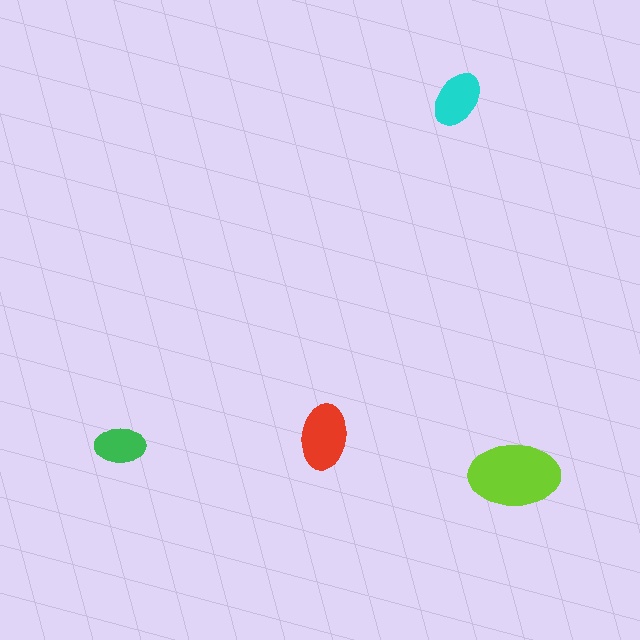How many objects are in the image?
There are 4 objects in the image.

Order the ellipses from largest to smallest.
the lime one, the red one, the cyan one, the green one.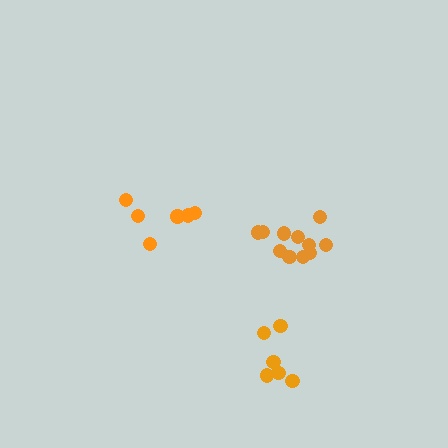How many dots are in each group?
Group 1: 11 dots, Group 2: 6 dots, Group 3: 6 dots (23 total).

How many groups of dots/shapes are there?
There are 3 groups.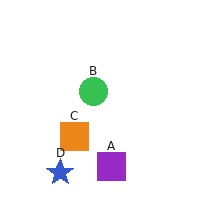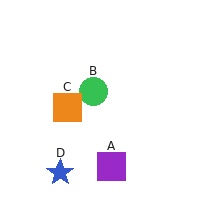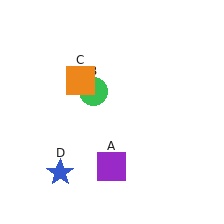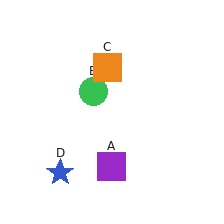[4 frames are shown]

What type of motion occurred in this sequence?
The orange square (object C) rotated clockwise around the center of the scene.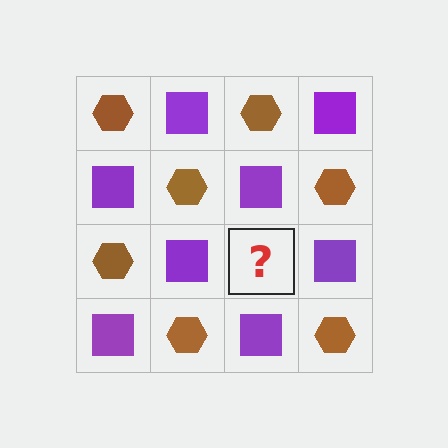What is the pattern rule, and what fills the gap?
The rule is that it alternates brown hexagon and purple square in a checkerboard pattern. The gap should be filled with a brown hexagon.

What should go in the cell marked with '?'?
The missing cell should contain a brown hexagon.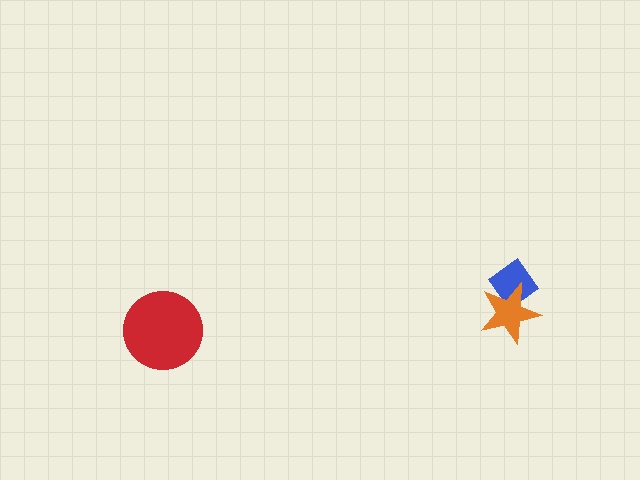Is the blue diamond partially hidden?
Yes, it is partially covered by another shape.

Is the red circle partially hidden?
No, no other shape covers it.